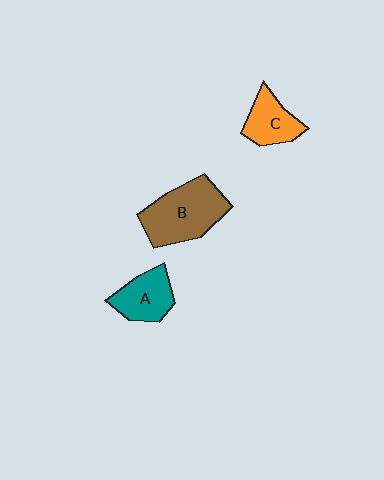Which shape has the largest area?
Shape B (brown).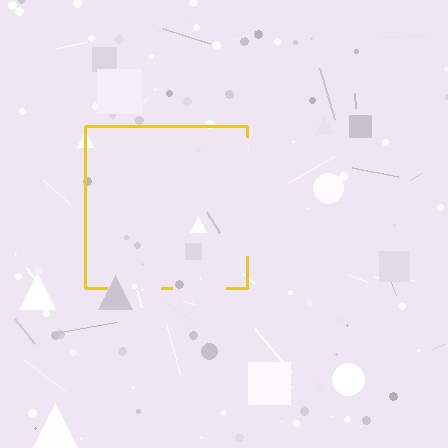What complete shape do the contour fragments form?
The contour fragments form a square.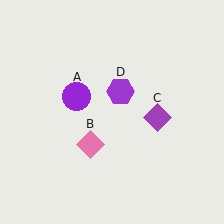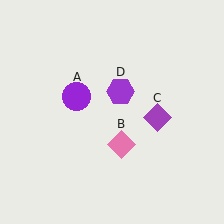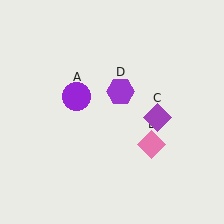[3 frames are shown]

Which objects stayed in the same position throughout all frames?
Purple circle (object A) and purple diamond (object C) and purple hexagon (object D) remained stationary.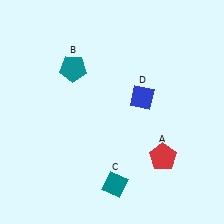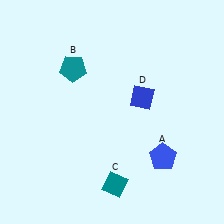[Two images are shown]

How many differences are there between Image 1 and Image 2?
There is 1 difference between the two images.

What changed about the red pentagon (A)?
In Image 1, A is red. In Image 2, it changed to blue.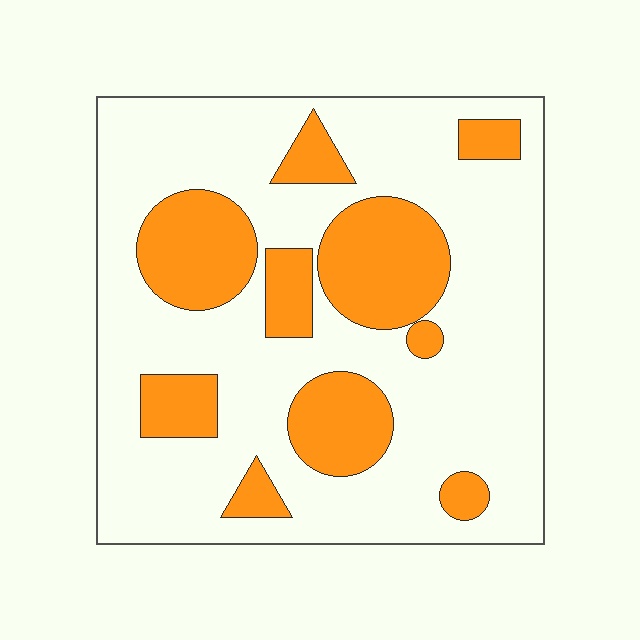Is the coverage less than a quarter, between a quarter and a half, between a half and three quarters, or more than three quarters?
Between a quarter and a half.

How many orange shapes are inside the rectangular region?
10.